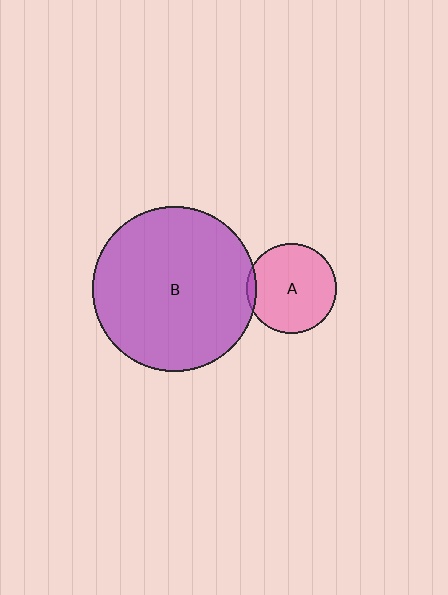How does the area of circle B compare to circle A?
Approximately 3.3 times.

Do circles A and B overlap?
Yes.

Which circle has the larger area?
Circle B (purple).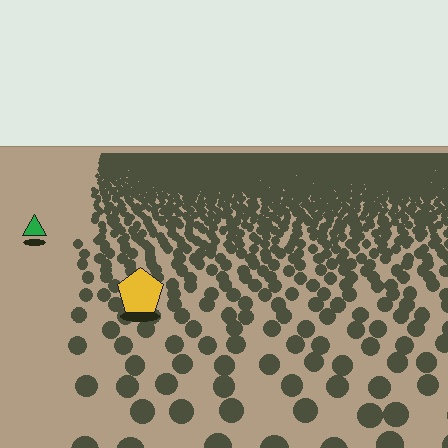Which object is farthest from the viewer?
The green triangle is farthest from the viewer. It appears smaller and the ground texture around it is denser.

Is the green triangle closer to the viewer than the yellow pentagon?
No. The yellow pentagon is closer — you can tell from the texture gradient: the ground texture is coarser near it.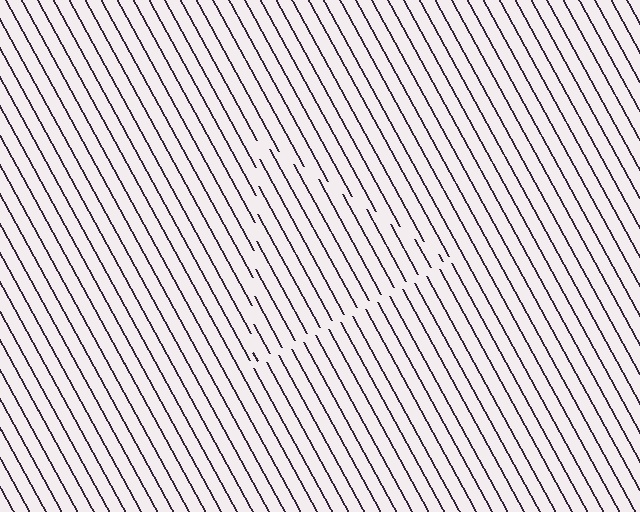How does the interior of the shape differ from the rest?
The interior of the shape contains the same grating, shifted by half a period — the contour is defined by the phase discontinuity where line-ends from the inner and outer gratings abut.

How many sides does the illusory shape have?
3 sides — the line-ends trace a triangle.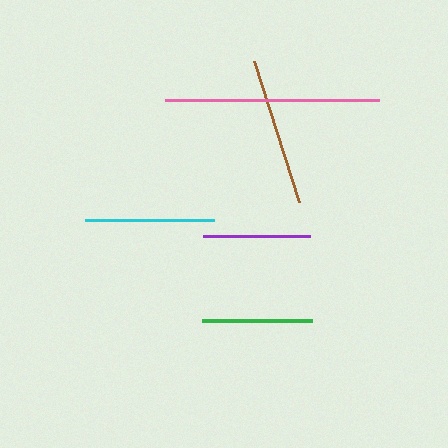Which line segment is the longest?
The pink line is the longest at approximately 214 pixels.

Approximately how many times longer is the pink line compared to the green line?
The pink line is approximately 1.9 times the length of the green line.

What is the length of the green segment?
The green segment is approximately 110 pixels long.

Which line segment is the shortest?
The purple line is the shortest at approximately 106 pixels.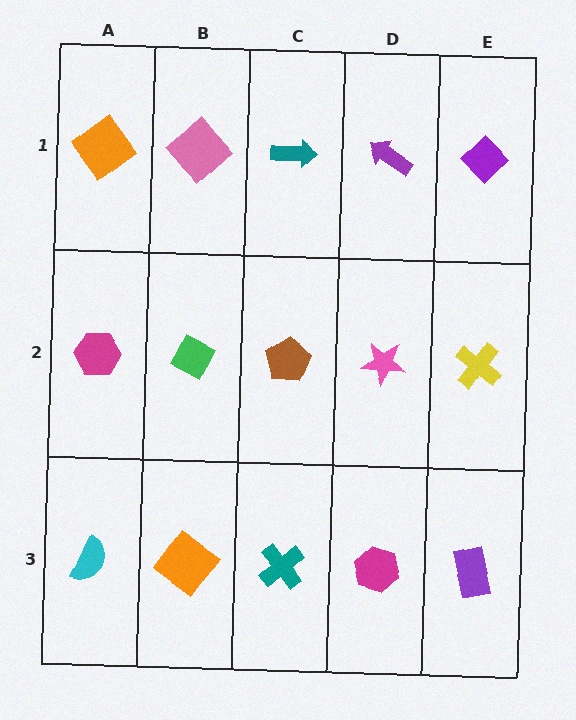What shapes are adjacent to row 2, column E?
A purple diamond (row 1, column E), a purple rectangle (row 3, column E), a pink star (row 2, column D).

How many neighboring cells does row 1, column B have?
3.